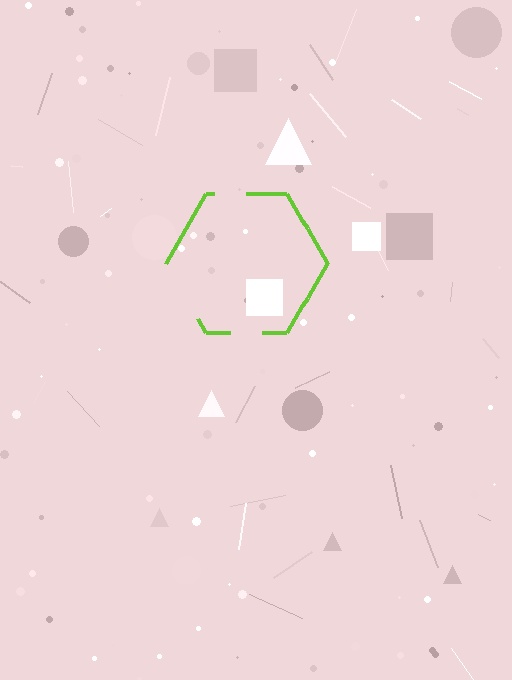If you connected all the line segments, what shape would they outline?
They would outline a hexagon.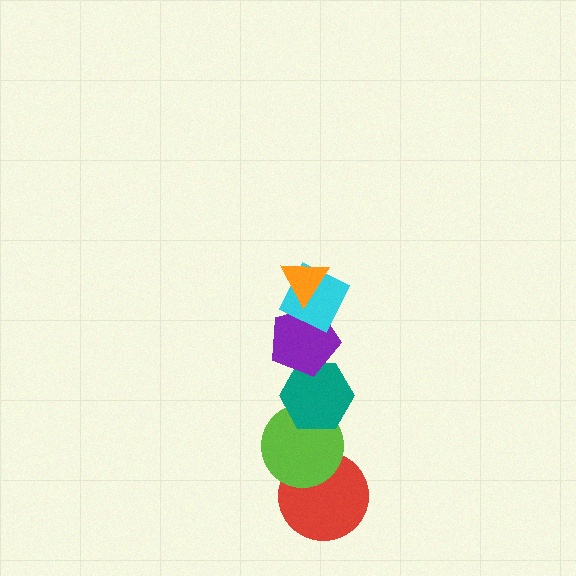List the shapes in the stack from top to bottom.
From top to bottom: the orange triangle, the cyan diamond, the purple pentagon, the teal hexagon, the lime circle, the red circle.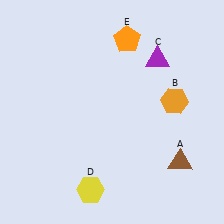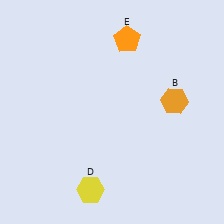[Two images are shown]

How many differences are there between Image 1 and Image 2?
There are 2 differences between the two images.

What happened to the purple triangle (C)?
The purple triangle (C) was removed in Image 2. It was in the top-right area of Image 1.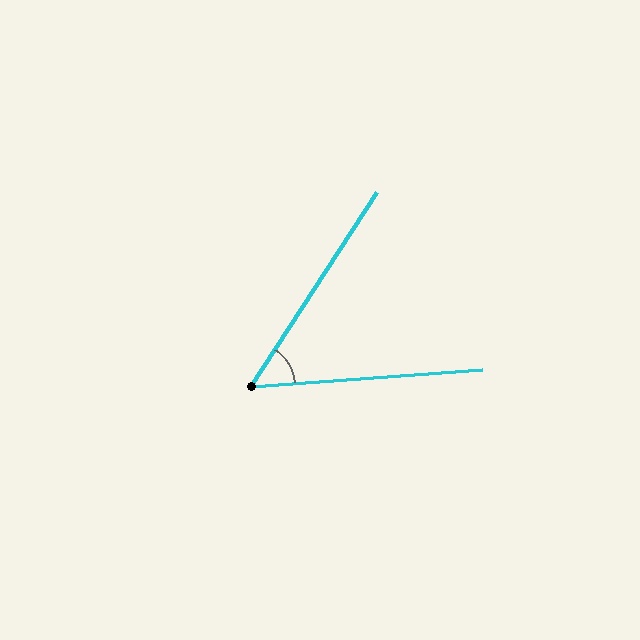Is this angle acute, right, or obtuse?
It is acute.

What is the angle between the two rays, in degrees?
Approximately 53 degrees.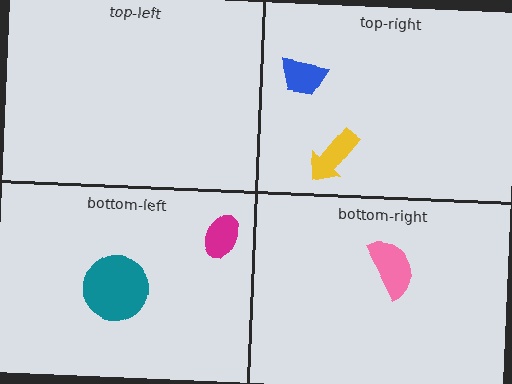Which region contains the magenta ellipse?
The bottom-left region.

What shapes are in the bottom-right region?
The pink semicircle.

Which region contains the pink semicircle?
The bottom-right region.